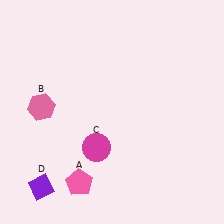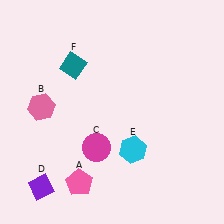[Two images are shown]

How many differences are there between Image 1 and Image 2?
There are 2 differences between the two images.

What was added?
A cyan hexagon (E), a teal diamond (F) were added in Image 2.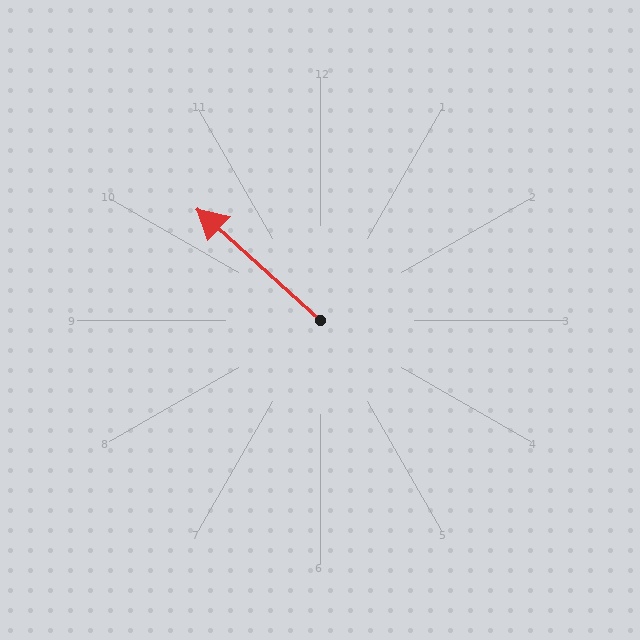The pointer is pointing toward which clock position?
Roughly 10 o'clock.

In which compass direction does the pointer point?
Northwest.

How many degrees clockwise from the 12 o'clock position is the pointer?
Approximately 312 degrees.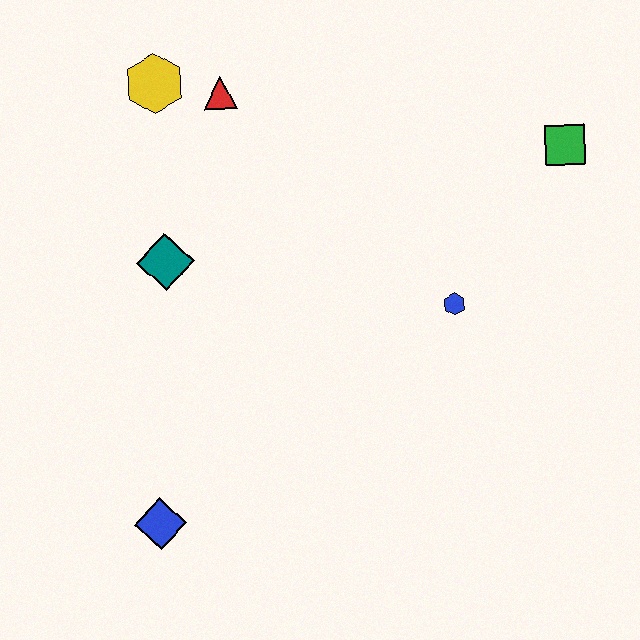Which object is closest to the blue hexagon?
The green square is closest to the blue hexagon.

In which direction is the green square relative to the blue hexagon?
The green square is above the blue hexagon.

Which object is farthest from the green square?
The blue diamond is farthest from the green square.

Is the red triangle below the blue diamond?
No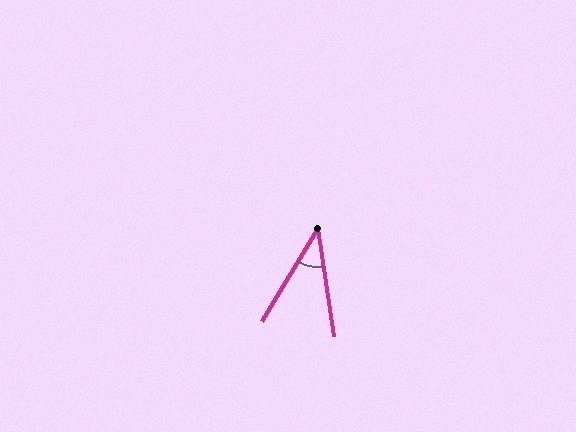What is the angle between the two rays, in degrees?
Approximately 39 degrees.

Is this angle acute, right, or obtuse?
It is acute.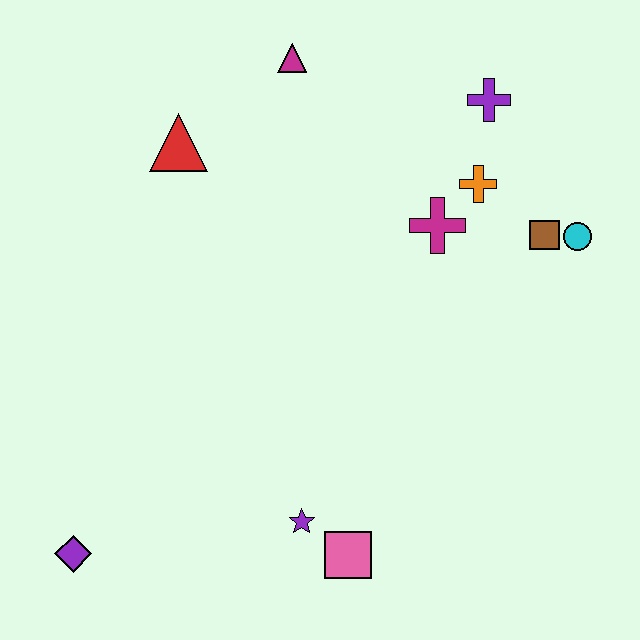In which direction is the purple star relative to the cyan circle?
The purple star is below the cyan circle.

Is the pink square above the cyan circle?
No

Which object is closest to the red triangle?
The magenta triangle is closest to the red triangle.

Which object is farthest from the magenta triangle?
The purple diamond is farthest from the magenta triangle.